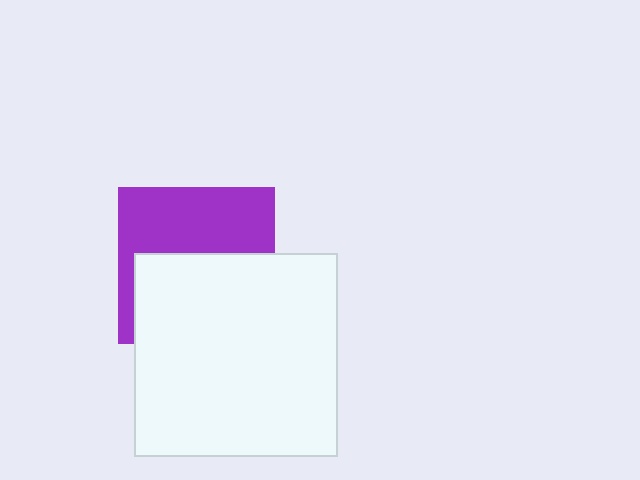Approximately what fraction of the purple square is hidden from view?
Roughly 52% of the purple square is hidden behind the white square.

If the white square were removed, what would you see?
You would see the complete purple square.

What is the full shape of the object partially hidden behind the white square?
The partially hidden object is a purple square.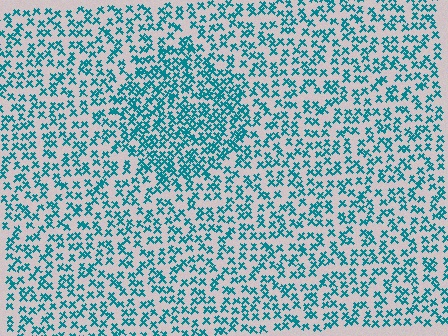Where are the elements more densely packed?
The elements are more densely packed inside the circle boundary.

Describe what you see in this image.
The image contains small teal elements arranged at two different densities. A circle-shaped region is visible where the elements are more densely packed than the surrounding area.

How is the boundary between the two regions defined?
The boundary is defined by a change in element density (approximately 1.7x ratio). All elements are the same color, size, and shape.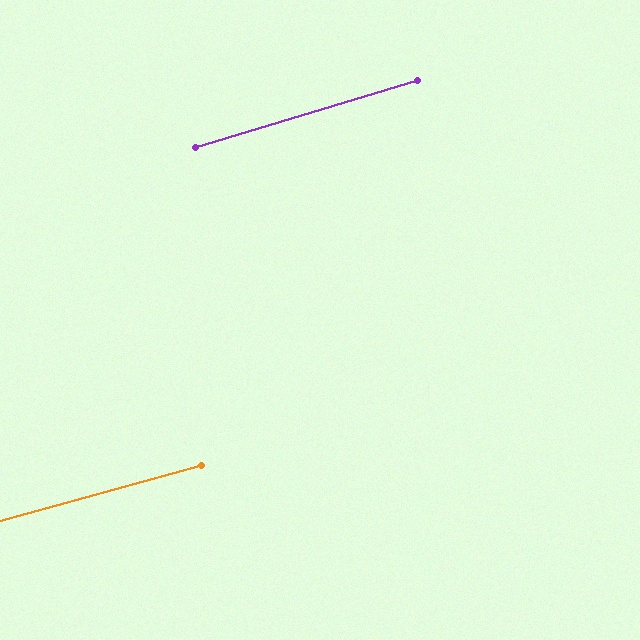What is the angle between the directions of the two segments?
Approximately 2 degrees.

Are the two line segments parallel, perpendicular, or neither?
Parallel — their directions differ by only 1.6°.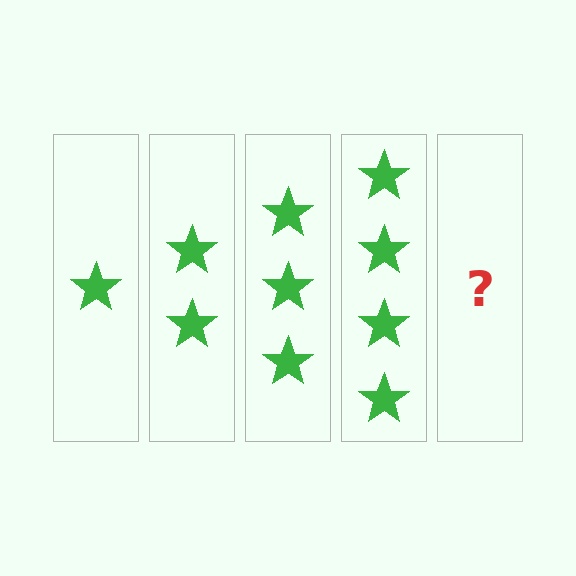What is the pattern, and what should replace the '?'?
The pattern is that each step adds one more star. The '?' should be 5 stars.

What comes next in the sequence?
The next element should be 5 stars.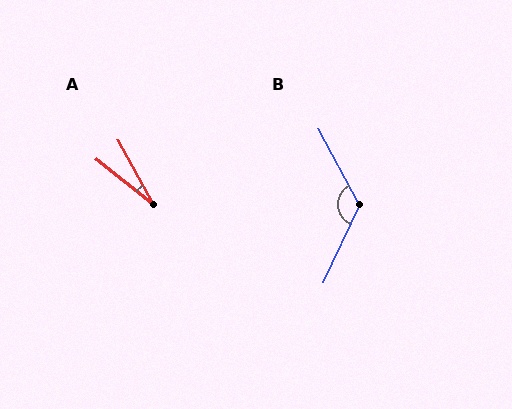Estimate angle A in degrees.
Approximately 22 degrees.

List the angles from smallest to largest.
A (22°), B (127°).